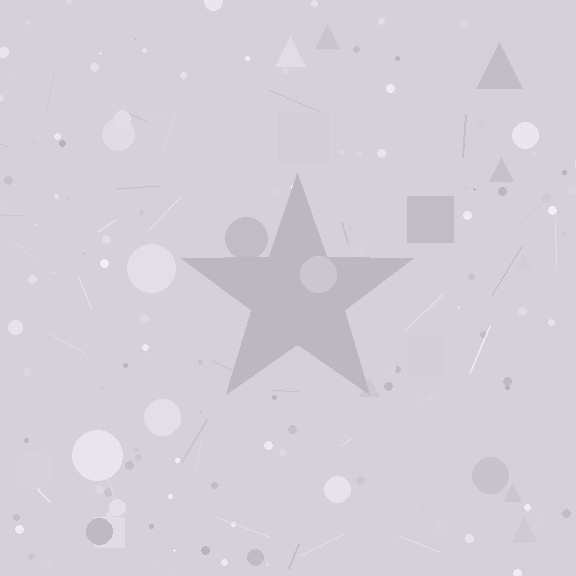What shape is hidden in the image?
A star is hidden in the image.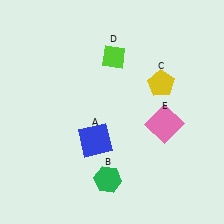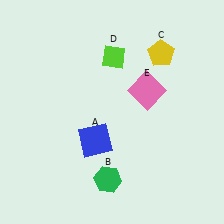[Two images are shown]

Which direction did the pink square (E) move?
The pink square (E) moved up.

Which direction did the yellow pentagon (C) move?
The yellow pentagon (C) moved up.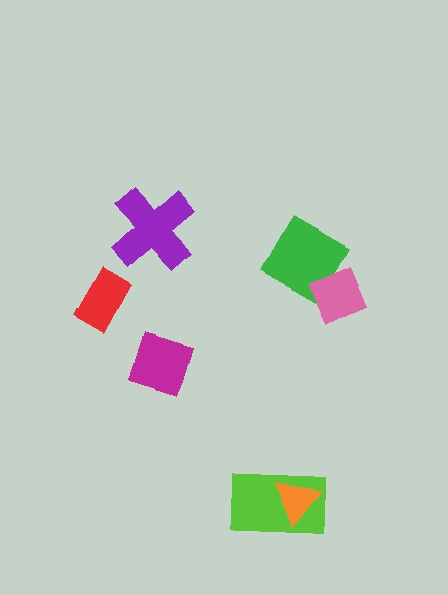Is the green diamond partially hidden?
Yes, it is partially covered by another shape.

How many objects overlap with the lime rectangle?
1 object overlaps with the lime rectangle.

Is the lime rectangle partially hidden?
Yes, it is partially covered by another shape.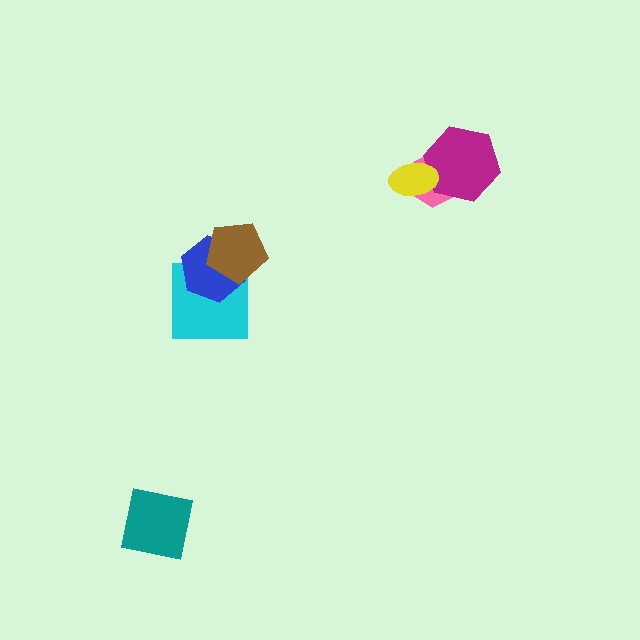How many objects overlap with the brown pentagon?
2 objects overlap with the brown pentagon.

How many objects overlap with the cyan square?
2 objects overlap with the cyan square.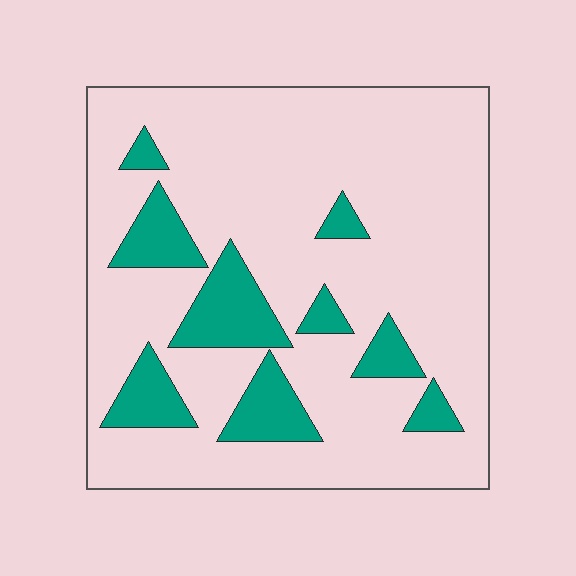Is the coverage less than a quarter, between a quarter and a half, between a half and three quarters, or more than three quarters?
Less than a quarter.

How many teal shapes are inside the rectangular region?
9.